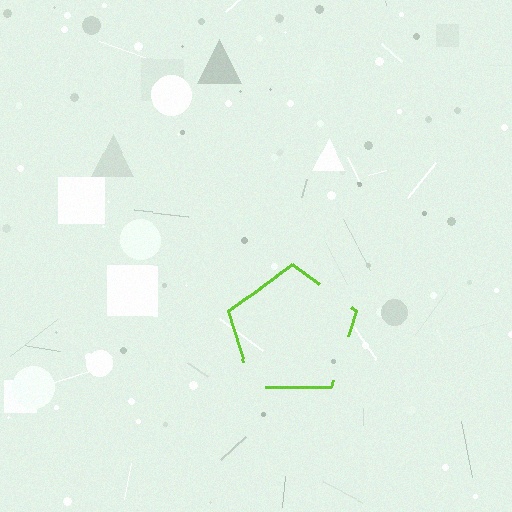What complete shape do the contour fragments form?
The contour fragments form a pentagon.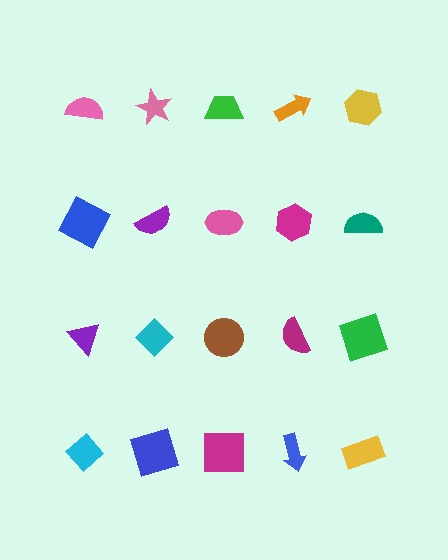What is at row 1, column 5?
A yellow hexagon.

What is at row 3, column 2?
A cyan diamond.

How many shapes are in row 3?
5 shapes.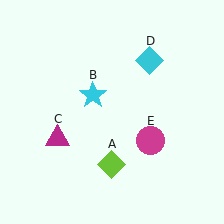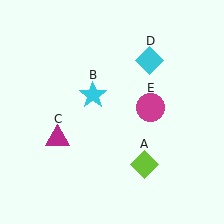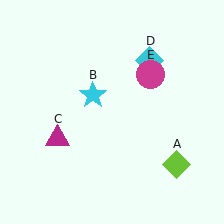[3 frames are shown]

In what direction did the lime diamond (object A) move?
The lime diamond (object A) moved right.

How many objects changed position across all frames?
2 objects changed position: lime diamond (object A), magenta circle (object E).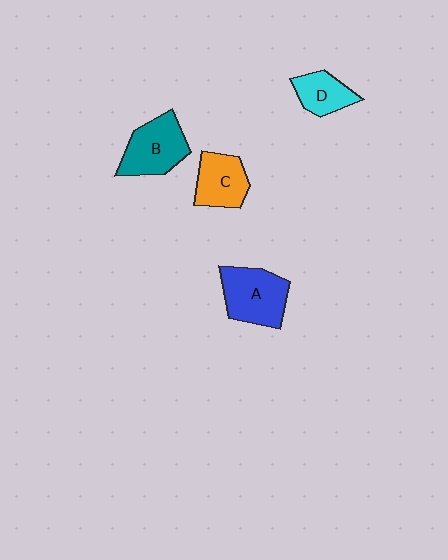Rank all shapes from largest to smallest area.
From largest to smallest: A (blue), B (teal), C (orange), D (cyan).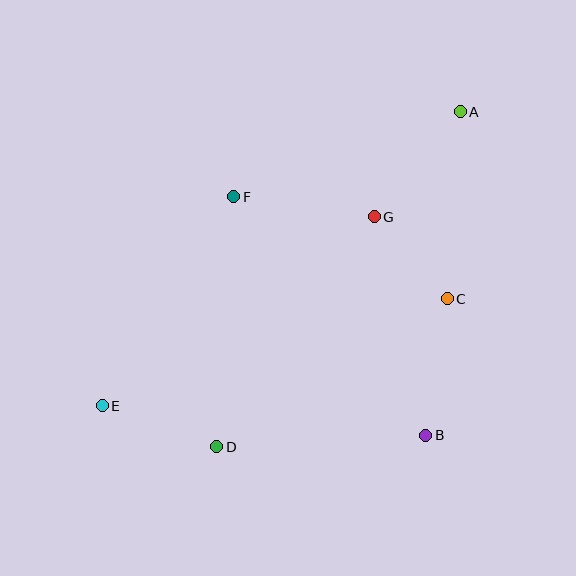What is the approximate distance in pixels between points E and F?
The distance between E and F is approximately 247 pixels.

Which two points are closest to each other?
Points C and G are closest to each other.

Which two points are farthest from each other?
Points A and E are farthest from each other.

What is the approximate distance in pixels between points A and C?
The distance between A and C is approximately 188 pixels.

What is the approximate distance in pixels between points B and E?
The distance between B and E is approximately 325 pixels.